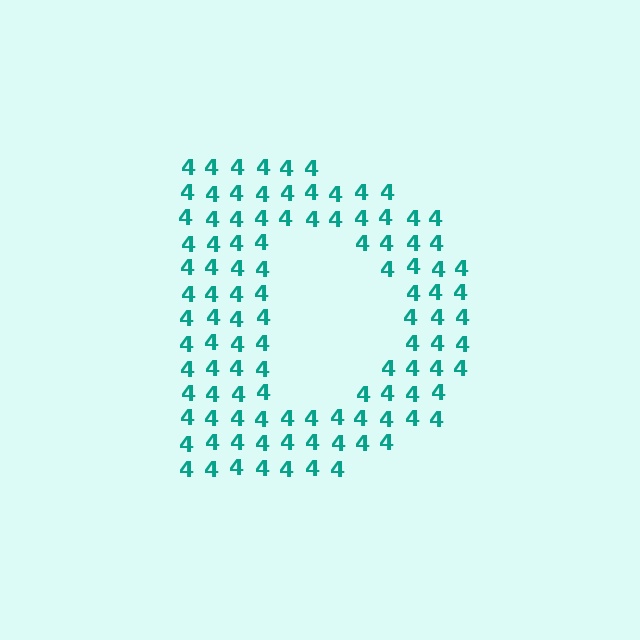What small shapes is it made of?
It is made of small digit 4's.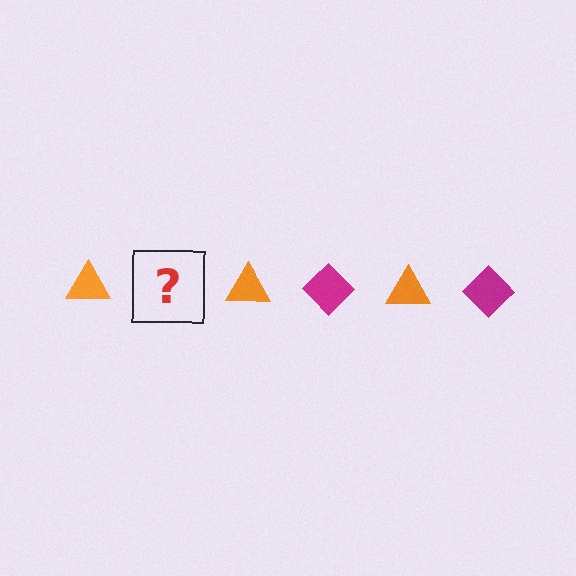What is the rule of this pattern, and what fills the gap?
The rule is that the pattern alternates between orange triangle and magenta diamond. The gap should be filled with a magenta diamond.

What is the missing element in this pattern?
The missing element is a magenta diamond.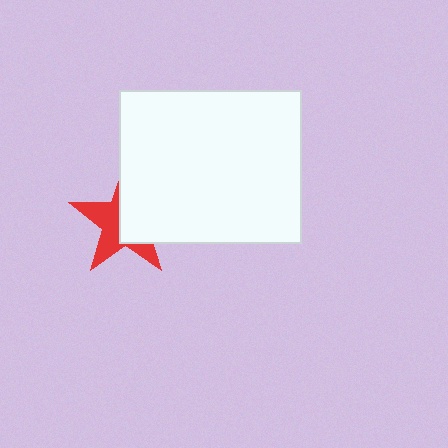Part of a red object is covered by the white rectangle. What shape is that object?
It is a star.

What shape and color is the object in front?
The object in front is a white rectangle.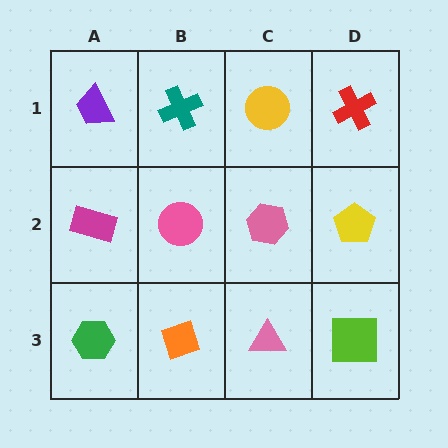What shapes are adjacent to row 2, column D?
A red cross (row 1, column D), a lime square (row 3, column D), a pink hexagon (row 2, column C).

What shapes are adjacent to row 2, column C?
A yellow circle (row 1, column C), a pink triangle (row 3, column C), a pink circle (row 2, column B), a yellow pentagon (row 2, column D).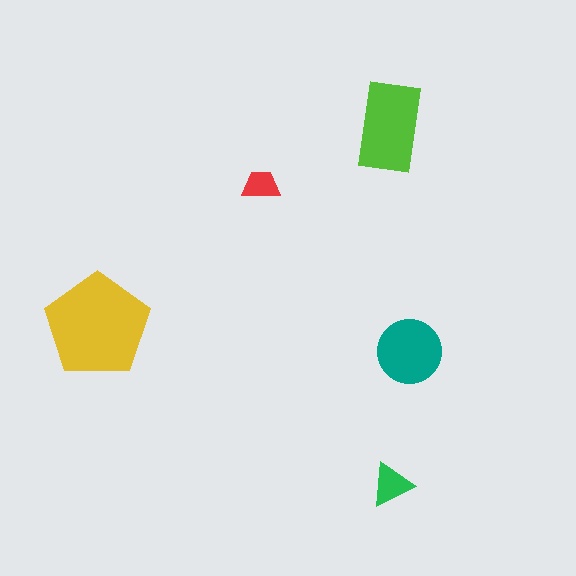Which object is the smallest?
The red trapezoid.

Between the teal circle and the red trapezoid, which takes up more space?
The teal circle.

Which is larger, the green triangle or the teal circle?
The teal circle.